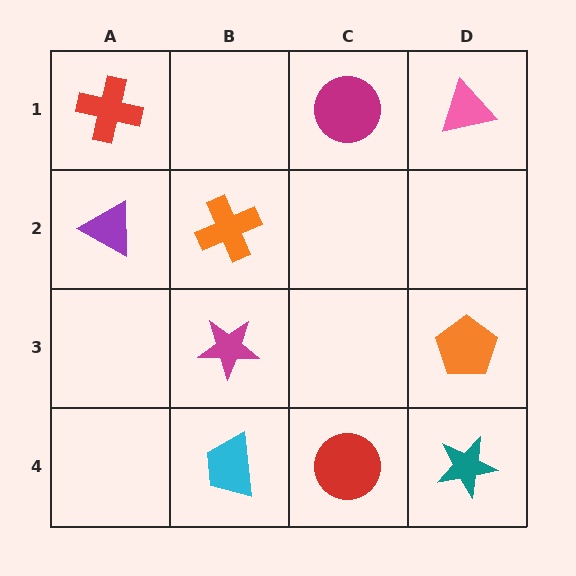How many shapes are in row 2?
2 shapes.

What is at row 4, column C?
A red circle.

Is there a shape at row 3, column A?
No, that cell is empty.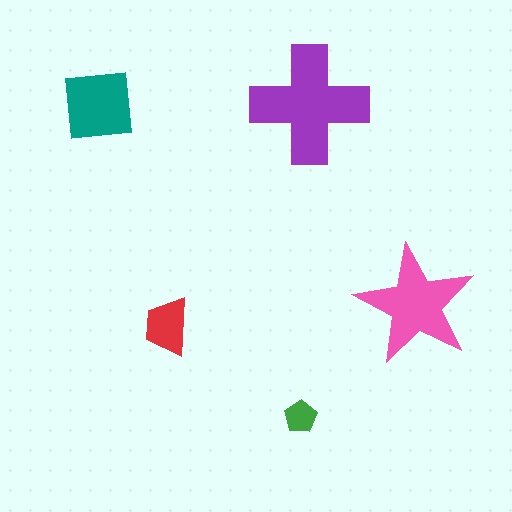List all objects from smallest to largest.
The green pentagon, the red trapezoid, the teal square, the pink star, the purple cross.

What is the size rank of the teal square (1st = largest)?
3rd.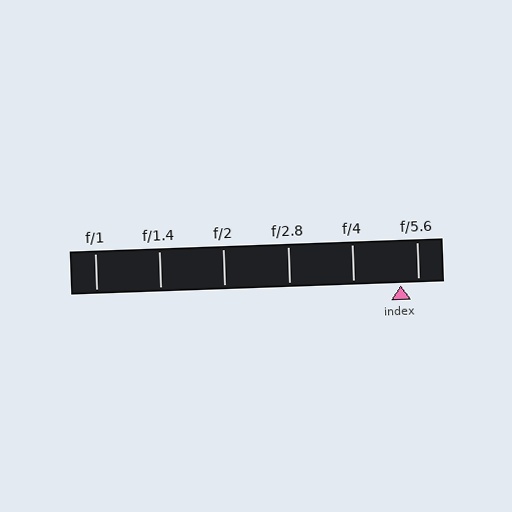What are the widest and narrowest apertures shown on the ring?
The widest aperture shown is f/1 and the narrowest is f/5.6.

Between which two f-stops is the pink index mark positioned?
The index mark is between f/4 and f/5.6.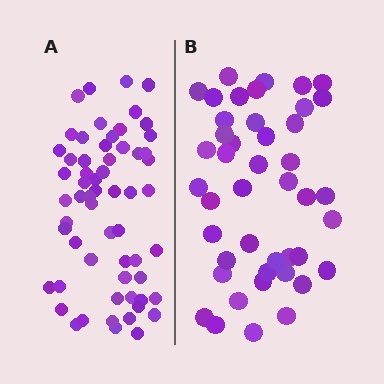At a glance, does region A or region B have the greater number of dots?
Region A (the left region) has more dots.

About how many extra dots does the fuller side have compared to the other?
Region A has approximately 15 more dots than region B.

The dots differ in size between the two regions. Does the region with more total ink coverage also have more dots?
No. Region B has more total ink coverage because its dots are larger, but region A actually contains more individual dots. Total area can be misleading — the number of items is what matters here.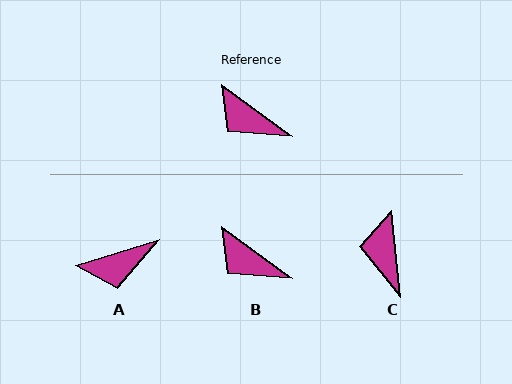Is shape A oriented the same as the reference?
No, it is off by about 53 degrees.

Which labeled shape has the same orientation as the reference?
B.